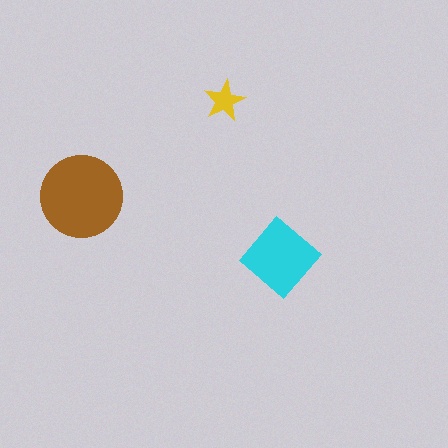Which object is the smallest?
The yellow star.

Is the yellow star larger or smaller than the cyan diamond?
Smaller.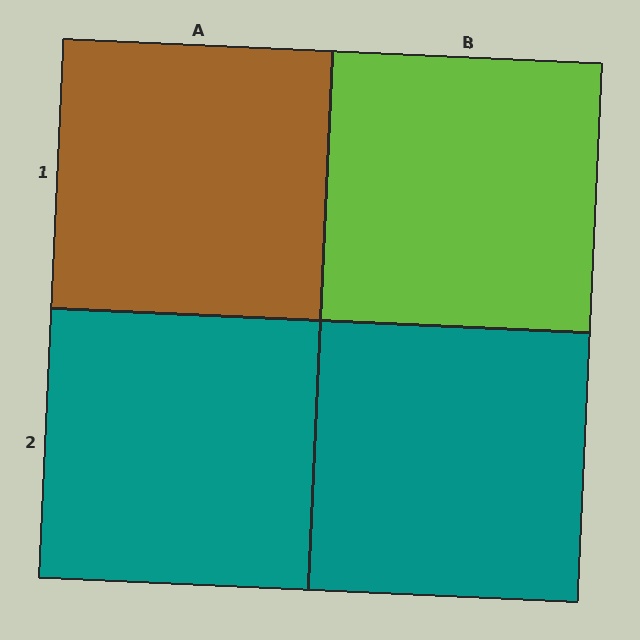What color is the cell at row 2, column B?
Teal.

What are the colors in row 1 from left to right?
Brown, lime.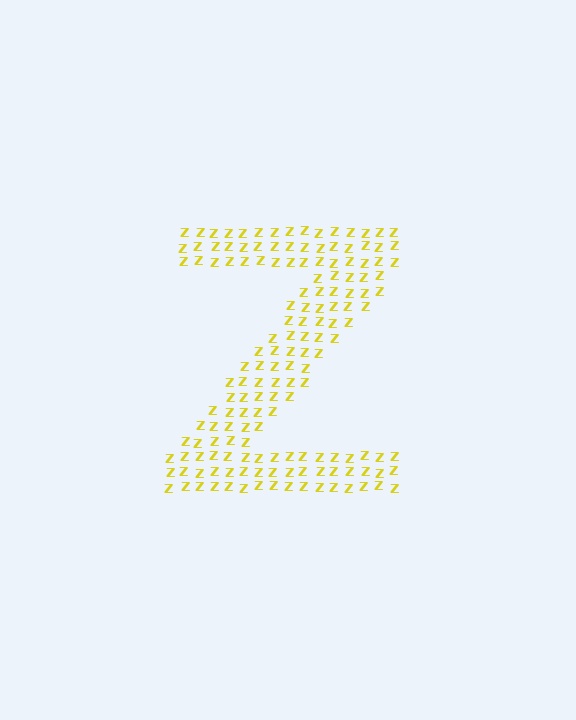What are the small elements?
The small elements are letter Z's.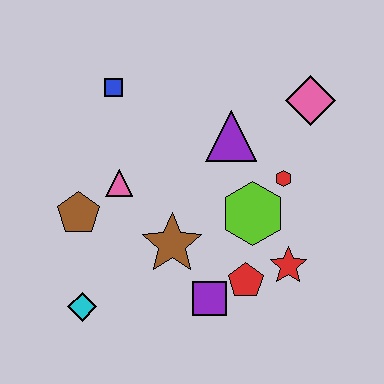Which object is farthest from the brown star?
The pink diamond is farthest from the brown star.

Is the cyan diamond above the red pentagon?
No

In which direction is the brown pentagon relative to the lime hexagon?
The brown pentagon is to the left of the lime hexagon.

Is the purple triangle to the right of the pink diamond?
No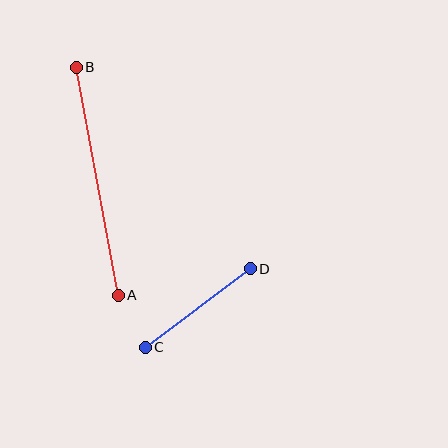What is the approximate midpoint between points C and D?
The midpoint is at approximately (198, 308) pixels.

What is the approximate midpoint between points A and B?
The midpoint is at approximately (97, 181) pixels.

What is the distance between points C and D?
The distance is approximately 131 pixels.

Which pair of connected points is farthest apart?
Points A and B are farthest apart.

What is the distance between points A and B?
The distance is approximately 232 pixels.